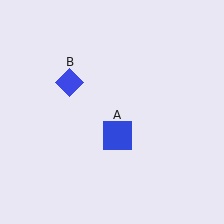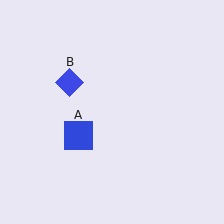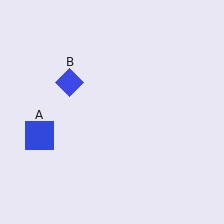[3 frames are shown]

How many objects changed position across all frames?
1 object changed position: blue square (object A).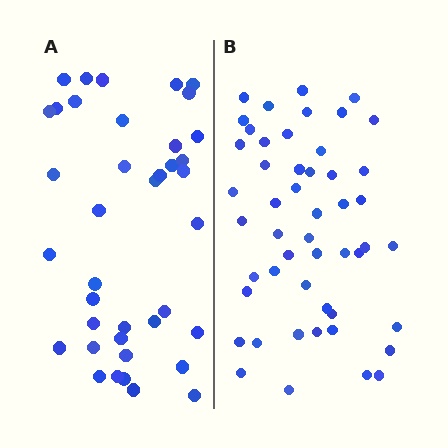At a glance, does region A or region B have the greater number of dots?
Region B (the right region) has more dots.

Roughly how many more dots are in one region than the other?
Region B has roughly 12 or so more dots than region A.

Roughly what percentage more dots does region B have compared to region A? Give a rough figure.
About 30% more.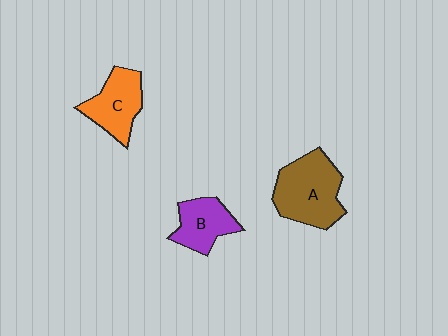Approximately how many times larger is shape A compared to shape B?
Approximately 1.6 times.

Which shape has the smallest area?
Shape B (purple).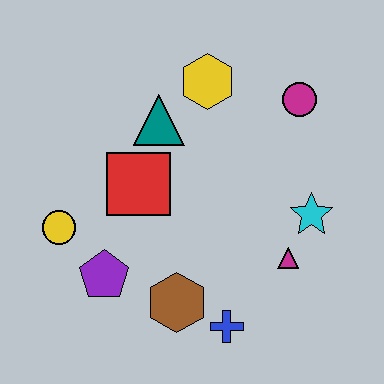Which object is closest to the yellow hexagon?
The teal triangle is closest to the yellow hexagon.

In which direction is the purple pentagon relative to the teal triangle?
The purple pentagon is below the teal triangle.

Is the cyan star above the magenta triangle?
Yes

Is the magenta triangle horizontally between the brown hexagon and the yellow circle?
No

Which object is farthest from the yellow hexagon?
The blue cross is farthest from the yellow hexagon.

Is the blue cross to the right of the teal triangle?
Yes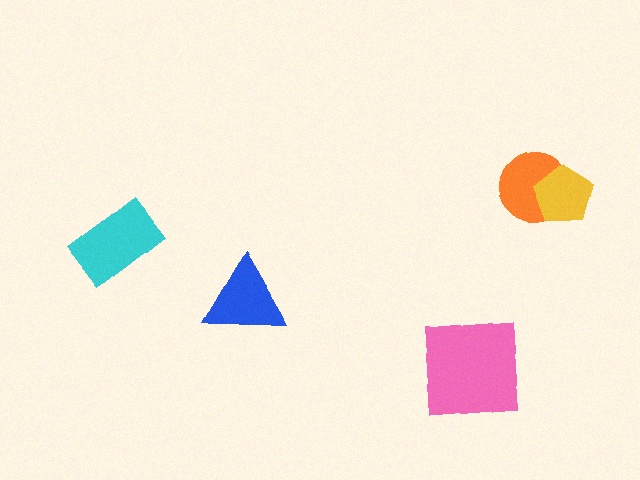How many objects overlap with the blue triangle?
0 objects overlap with the blue triangle.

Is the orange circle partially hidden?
Yes, it is partially covered by another shape.